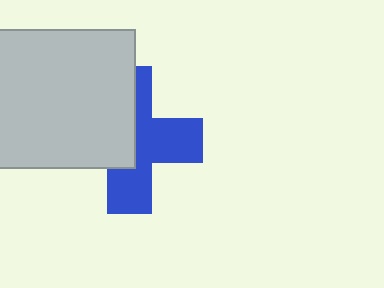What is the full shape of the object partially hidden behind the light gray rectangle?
The partially hidden object is a blue cross.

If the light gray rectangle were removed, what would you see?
You would see the complete blue cross.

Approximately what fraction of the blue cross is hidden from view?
Roughly 47% of the blue cross is hidden behind the light gray rectangle.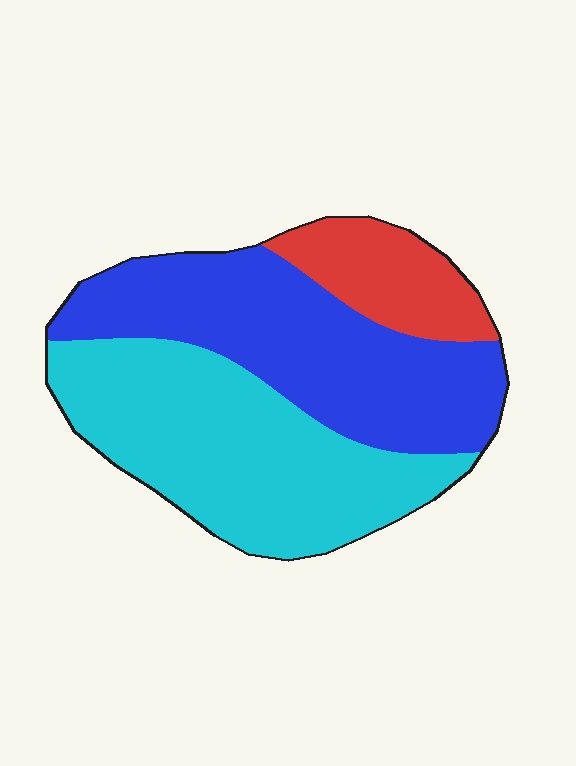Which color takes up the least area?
Red, at roughly 15%.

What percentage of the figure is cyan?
Cyan covers around 45% of the figure.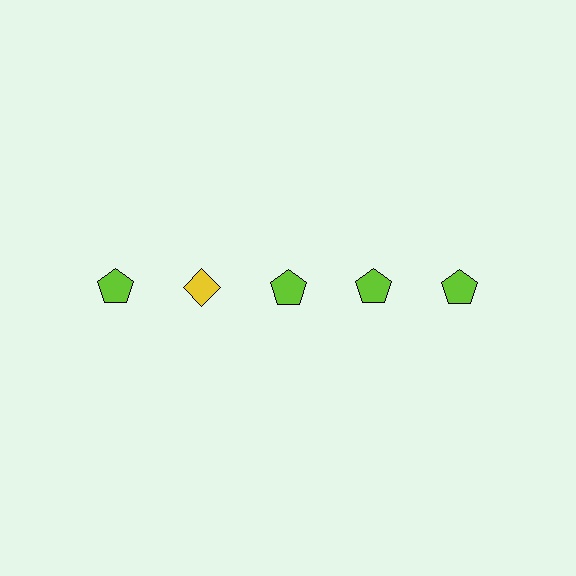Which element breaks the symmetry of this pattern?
The yellow diamond in the top row, second from left column breaks the symmetry. All other shapes are lime pentagons.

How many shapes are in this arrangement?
There are 5 shapes arranged in a grid pattern.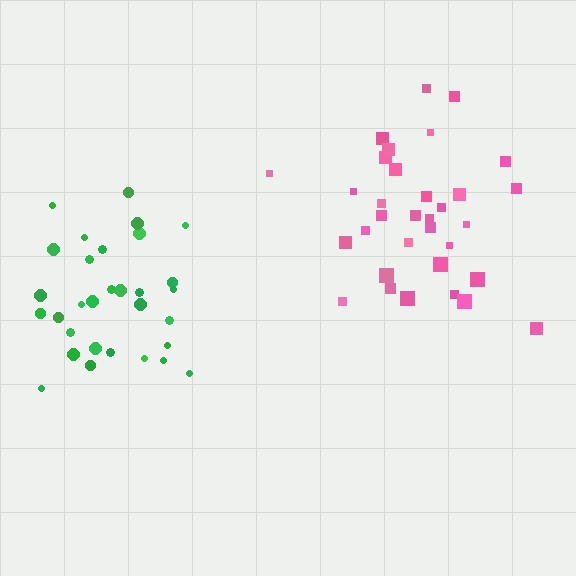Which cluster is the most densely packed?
Green.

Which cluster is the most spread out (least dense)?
Pink.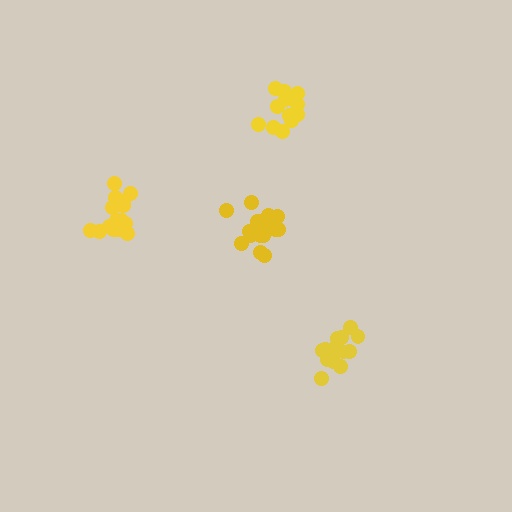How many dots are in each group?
Group 1: 16 dots, Group 2: 13 dots, Group 3: 17 dots, Group 4: 14 dots (60 total).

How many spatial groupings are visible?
There are 4 spatial groupings.